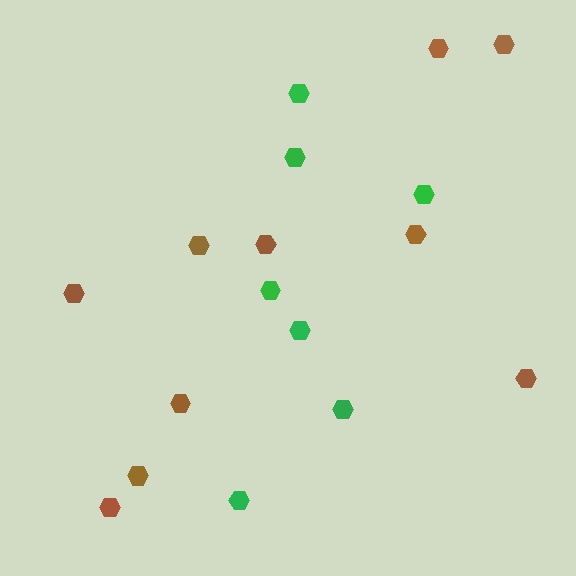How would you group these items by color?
There are 2 groups: one group of green hexagons (7) and one group of brown hexagons (10).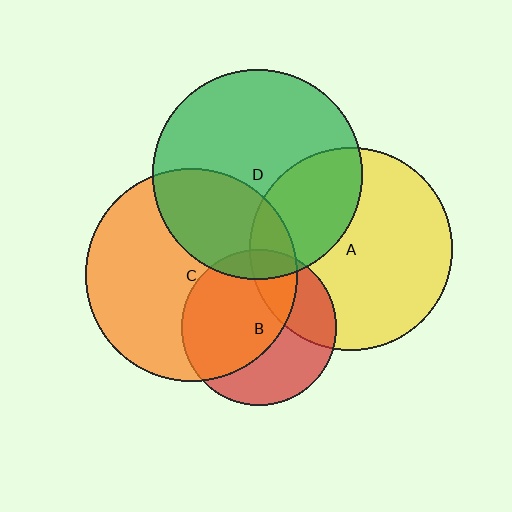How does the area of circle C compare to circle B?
Approximately 1.9 times.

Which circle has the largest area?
Circle C (orange).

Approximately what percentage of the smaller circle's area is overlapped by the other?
Approximately 30%.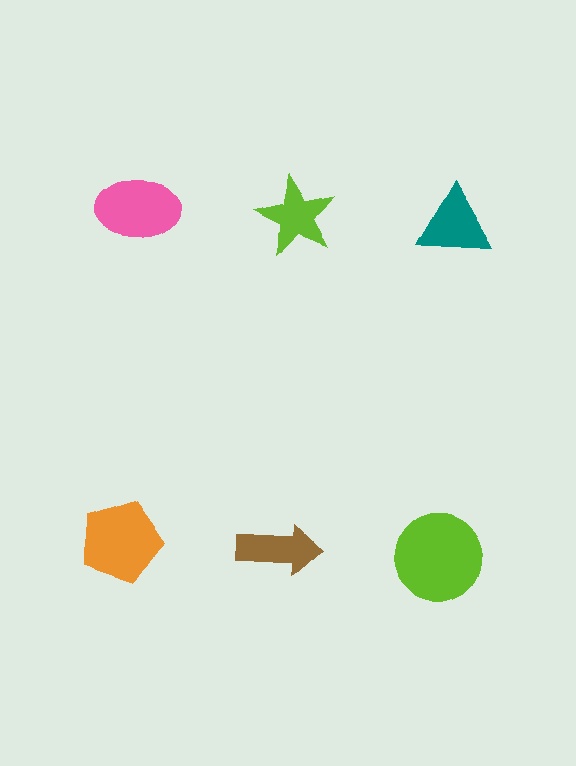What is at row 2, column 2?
A brown arrow.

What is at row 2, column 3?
A lime circle.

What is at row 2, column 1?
An orange pentagon.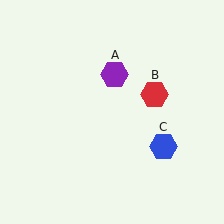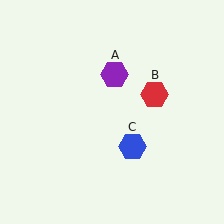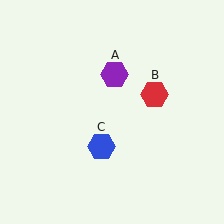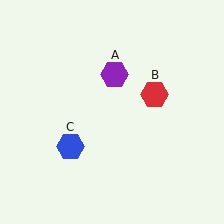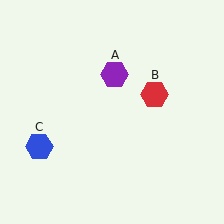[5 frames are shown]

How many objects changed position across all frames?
1 object changed position: blue hexagon (object C).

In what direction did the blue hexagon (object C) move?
The blue hexagon (object C) moved left.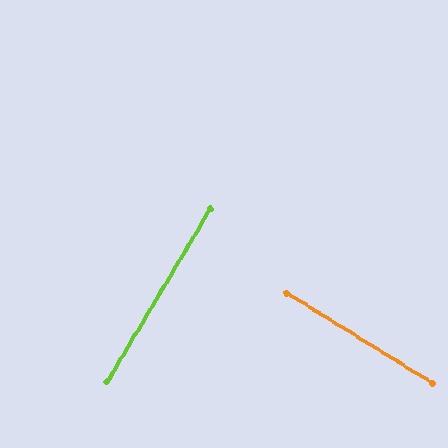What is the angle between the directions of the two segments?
Approximately 89 degrees.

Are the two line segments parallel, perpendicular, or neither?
Perpendicular — they meet at approximately 89°.